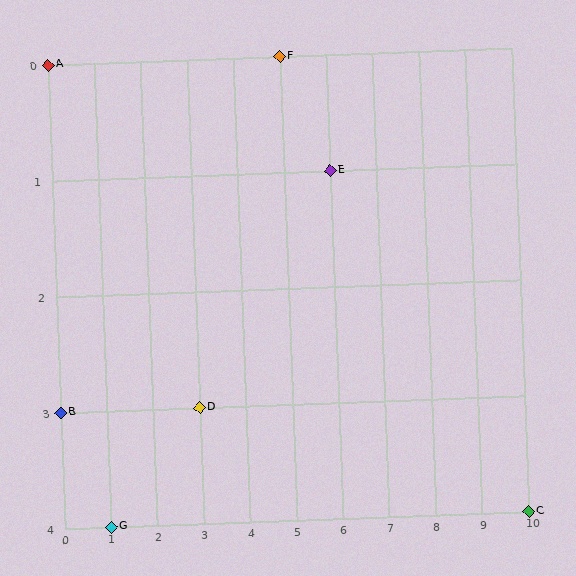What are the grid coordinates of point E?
Point E is at grid coordinates (6, 1).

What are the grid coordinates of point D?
Point D is at grid coordinates (3, 3).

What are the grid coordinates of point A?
Point A is at grid coordinates (0, 0).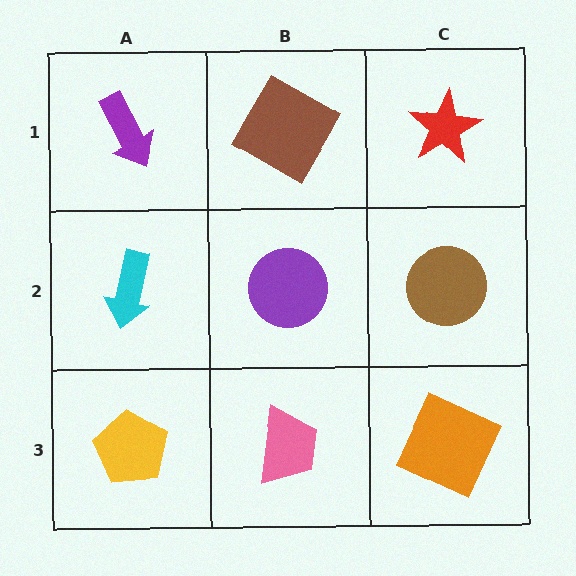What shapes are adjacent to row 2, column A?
A purple arrow (row 1, column A), a yellow pentagon (row 3, column A), a purple circle (row 2, column B).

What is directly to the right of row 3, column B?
An orange square.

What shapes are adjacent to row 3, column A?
A cyan arrow (row 2, column A), a pink trapezoid (row 3, column B).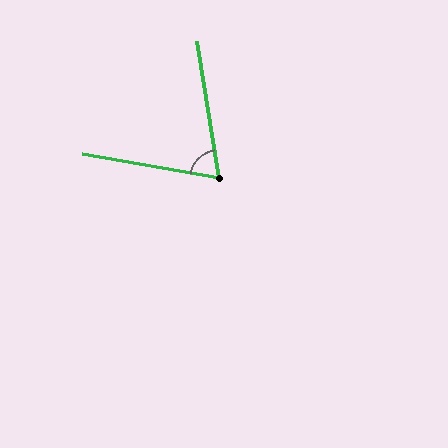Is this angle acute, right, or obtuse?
It is acute.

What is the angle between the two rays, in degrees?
Approximately 71 degrees.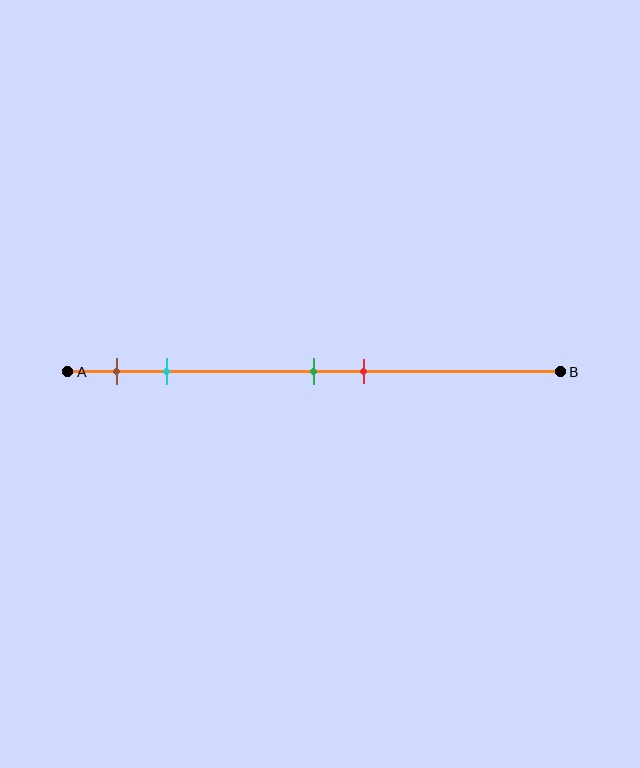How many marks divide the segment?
There are 4 marks dividing the segment.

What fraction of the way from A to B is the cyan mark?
The cyan mark is approximately 20% (0.2) of the way from A to B.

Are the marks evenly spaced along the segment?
No, the marks are not evenly spaced.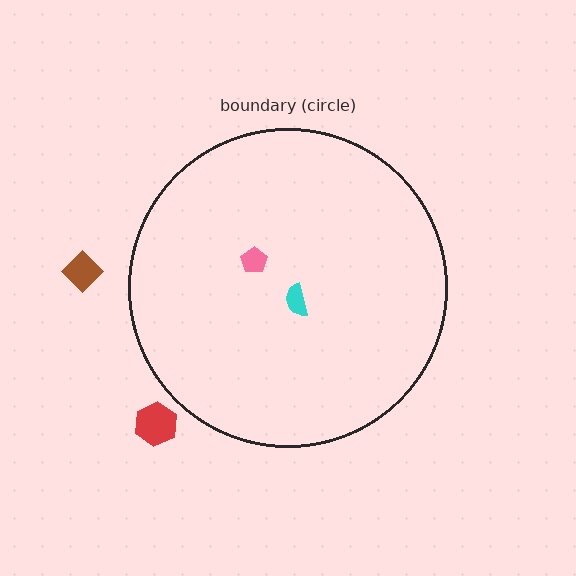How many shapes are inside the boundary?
2 inside, 2 outside.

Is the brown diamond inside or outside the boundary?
Outside.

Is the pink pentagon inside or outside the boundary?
Inside.